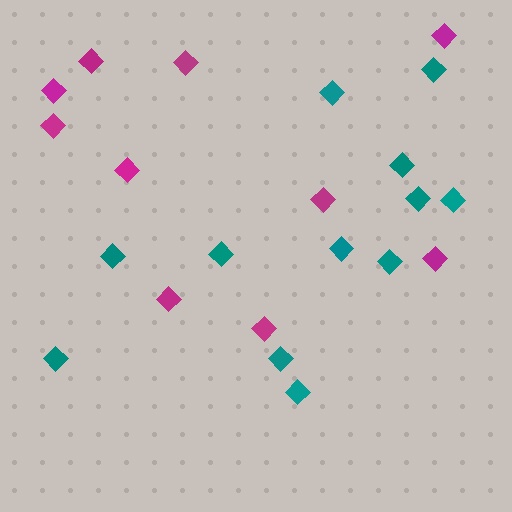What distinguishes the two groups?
There are 2 groups: one group of magenta diamonds (10) and one group of teal diamonds (12).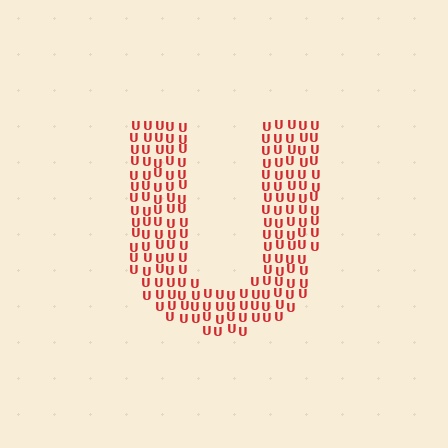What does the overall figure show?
The overall figure shows the letter U.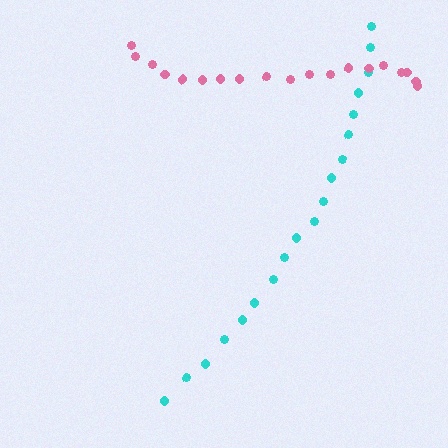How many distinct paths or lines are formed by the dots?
There are 2 distinct paths.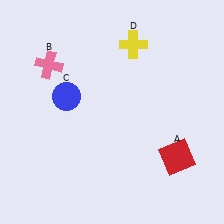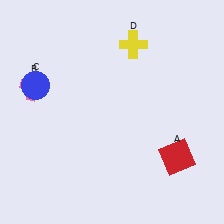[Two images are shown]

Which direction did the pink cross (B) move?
The pink cross (B) moved down.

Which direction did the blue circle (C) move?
The blue circle (C) moved left.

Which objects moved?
The objects that moved are: the pink cross (B), the blue circle (C).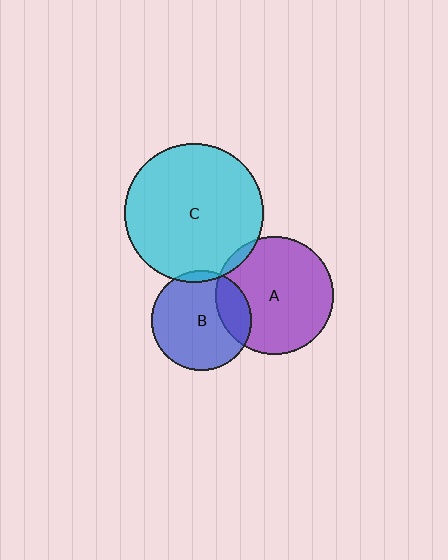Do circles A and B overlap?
Yes.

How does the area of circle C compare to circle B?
Approximately 1.9 times.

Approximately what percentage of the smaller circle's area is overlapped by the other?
Approximately 20%.